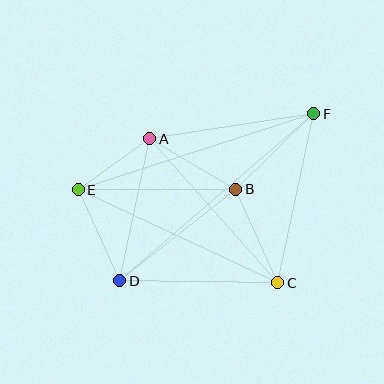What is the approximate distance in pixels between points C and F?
The distance between C and F is approximately 172 pixels.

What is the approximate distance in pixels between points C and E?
The distance between C and E is approximately 220 pixels.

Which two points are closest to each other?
Points A and E are closest to each other.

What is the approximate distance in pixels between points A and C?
The distance between A and C is approximately 192 pixels.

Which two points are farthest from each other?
Points D and F are farthest from each other.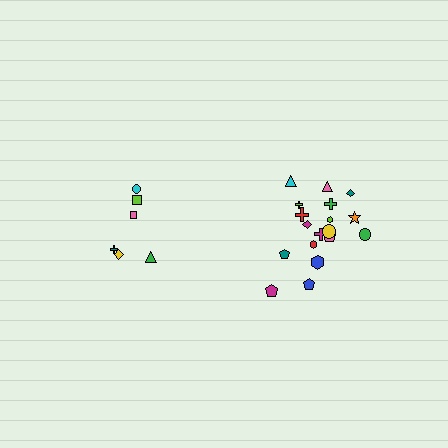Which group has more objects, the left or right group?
The right group.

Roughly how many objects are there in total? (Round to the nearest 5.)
Roughly 25 objects in total.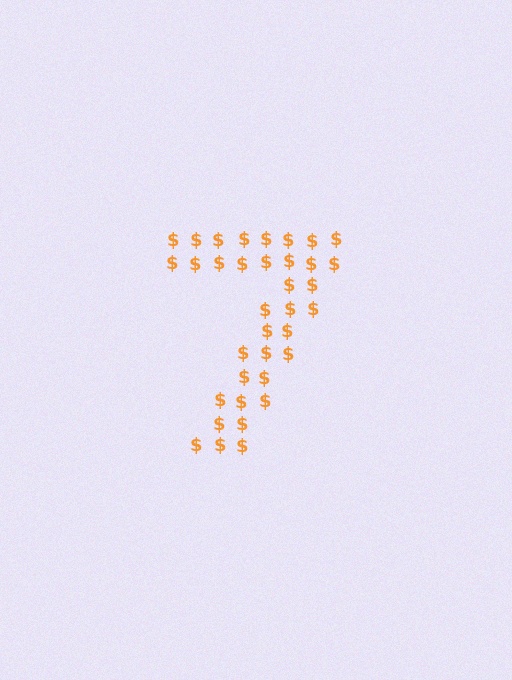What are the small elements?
The small elements are dollar signs.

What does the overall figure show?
The overall figure shows the digit 7.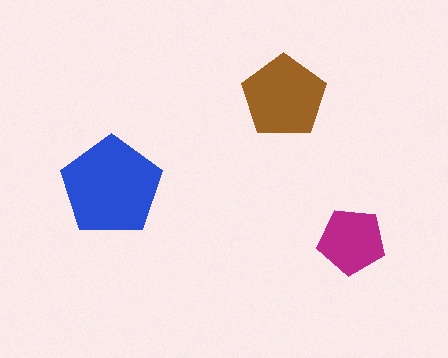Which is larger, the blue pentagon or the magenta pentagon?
The blue one.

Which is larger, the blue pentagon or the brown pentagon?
The blue one.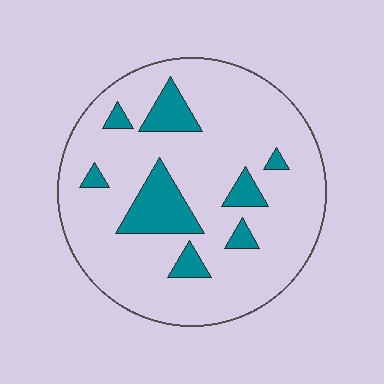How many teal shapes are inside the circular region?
8.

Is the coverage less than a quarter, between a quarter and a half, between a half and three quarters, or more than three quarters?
Less than a quarter.